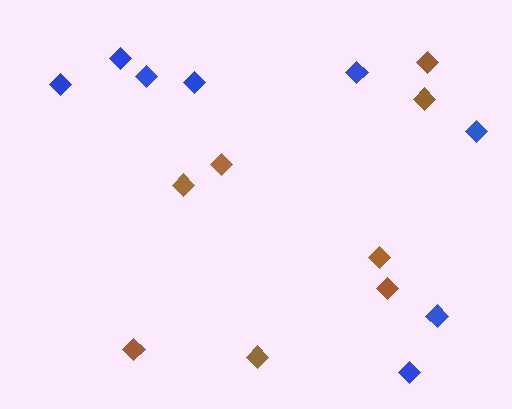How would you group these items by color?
There are 2 groups: one group of blue diamonds (8) and one group of brown diamonds (8).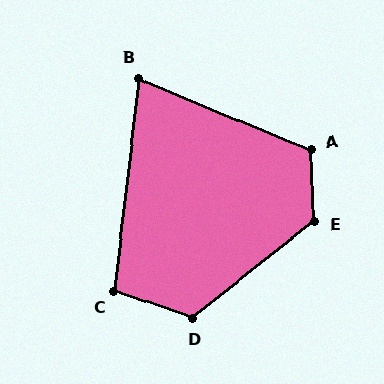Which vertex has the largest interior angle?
E, at approximately 125 degrees.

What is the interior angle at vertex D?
Approximately 122 degrees (obtuse).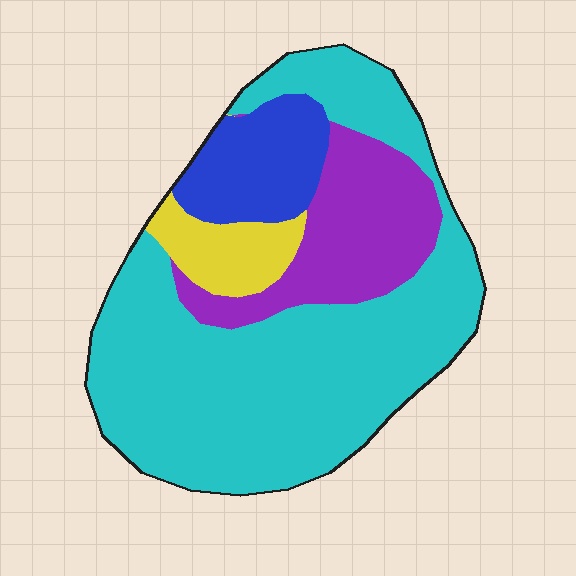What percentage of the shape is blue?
Blue covers roughly 10% of the shape.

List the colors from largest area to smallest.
From largest to smallest: cyan, purple, blue, yellow.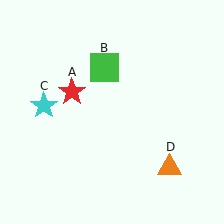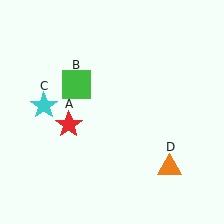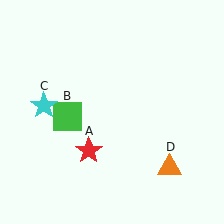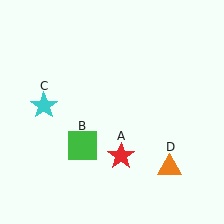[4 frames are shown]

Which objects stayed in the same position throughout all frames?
Cyan star (object C) and orange triangle (object D) remained stationary.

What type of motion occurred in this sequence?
The red star (object A), green square (object B) rotated counterclockwise around the center of the scene.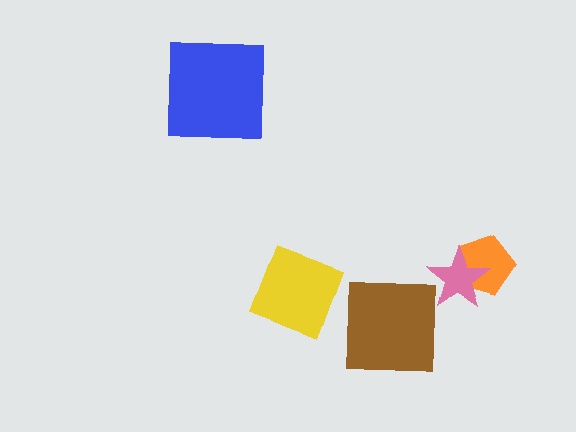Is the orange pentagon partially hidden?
Yes, it is partially covered by another shape.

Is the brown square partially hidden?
No, no other shape covers it.